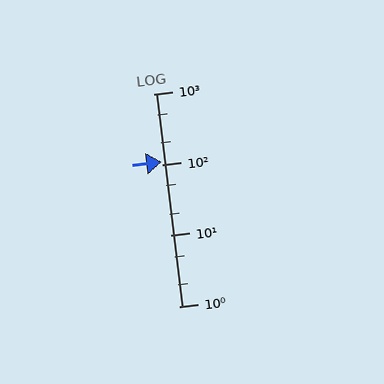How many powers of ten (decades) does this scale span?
The scale spans 3 decades, from 1 to 1000.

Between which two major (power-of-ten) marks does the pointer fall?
The pointer is between 100 and 1000.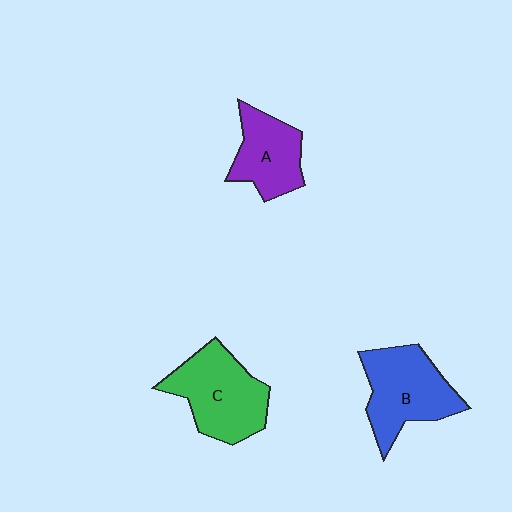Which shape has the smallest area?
Shape A (purple).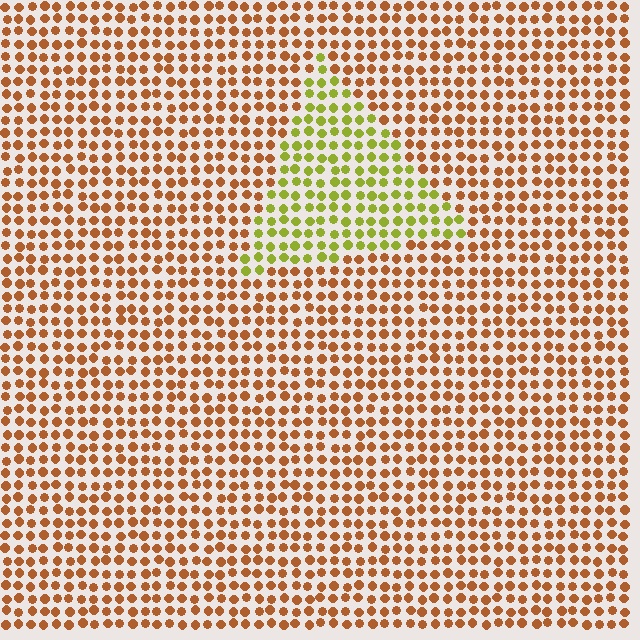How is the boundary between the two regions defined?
The boundary is defined purely by a slight shift in hue (about 51 degrees). Spacing, size, and orientation are identical on both sides.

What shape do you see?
I see a triangle.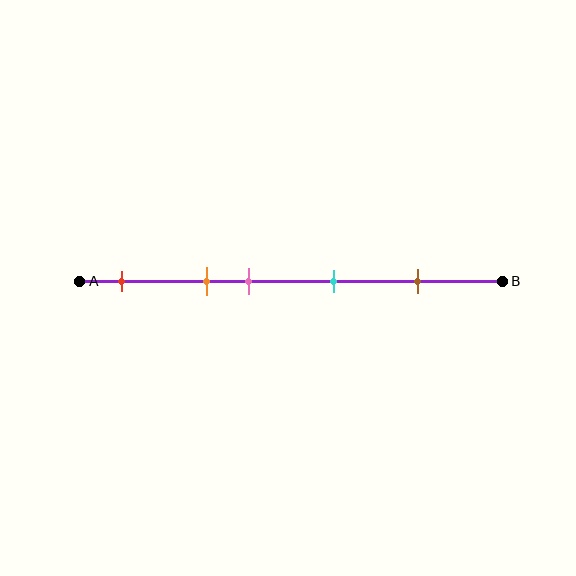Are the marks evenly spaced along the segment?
No, the marks are not evenly spaced.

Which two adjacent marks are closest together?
The orange and pink marks are the closest adjacent pair.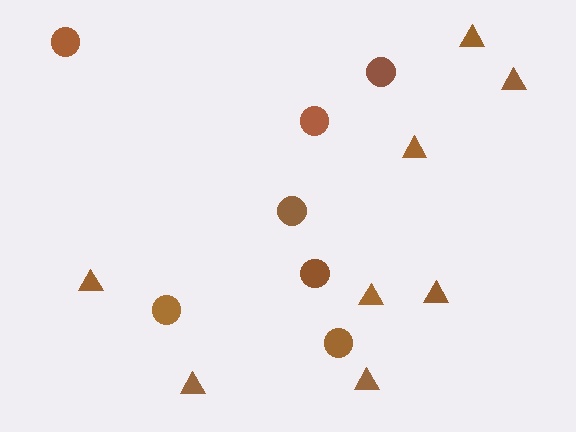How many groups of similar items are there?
There are 2 groups: one group of circles (7) and one group of triangles (8).